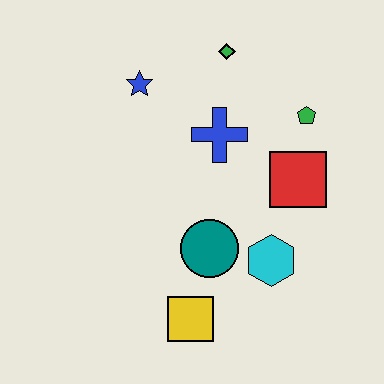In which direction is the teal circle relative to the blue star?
The teal circle is below the blue star.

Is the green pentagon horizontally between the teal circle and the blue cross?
No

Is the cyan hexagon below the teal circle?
Yes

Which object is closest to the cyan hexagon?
The teal circle is closest to the cyan hexagon.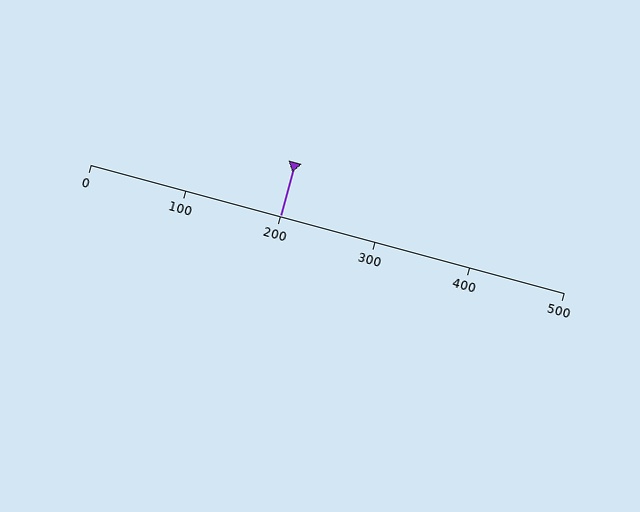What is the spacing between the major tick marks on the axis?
The major ticks are spaced 100 apart.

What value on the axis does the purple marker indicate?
The marker indicates approximately 200.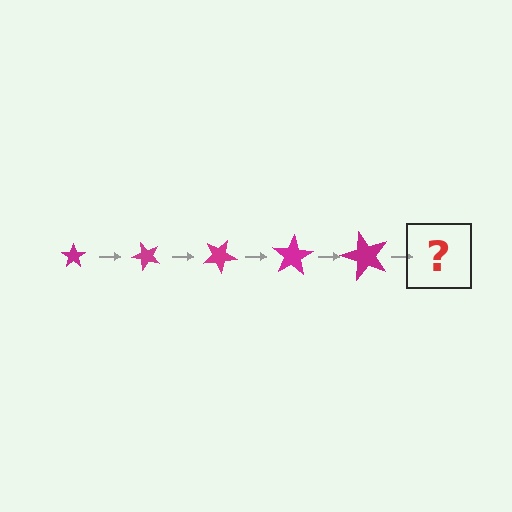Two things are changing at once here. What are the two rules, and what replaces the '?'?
The two rules are that the star grows larger each step and it rotates 50 degrees each step. The '?' should be a star, larger than the previous one and rotated 250 degrees from the start.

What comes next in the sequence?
The next element should be a star, larger than the previous one and rotated 250 degrees from the start.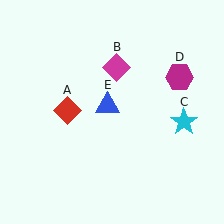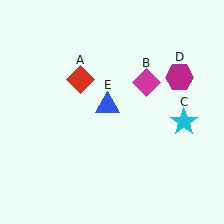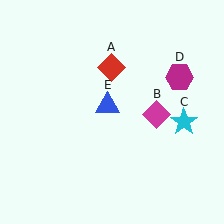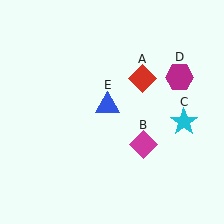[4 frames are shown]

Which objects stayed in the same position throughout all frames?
Cyan star (object C) and magenta hexagon (object D) and blue triangle (object E) remained stationary.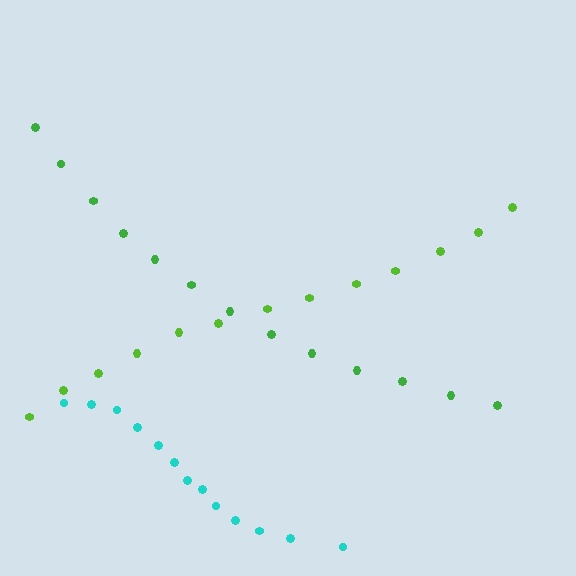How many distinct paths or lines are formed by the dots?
There are 3 distinct paths.